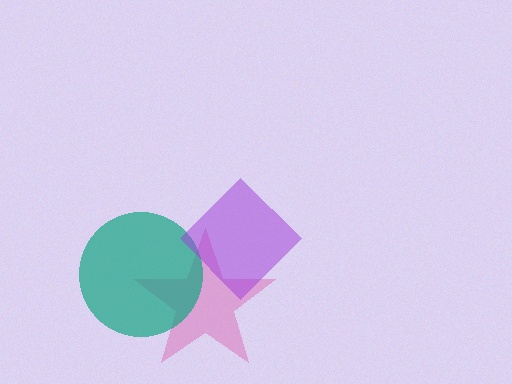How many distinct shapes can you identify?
There are 3 distinct shapes: a pink star, a teal circle, a purple diamond.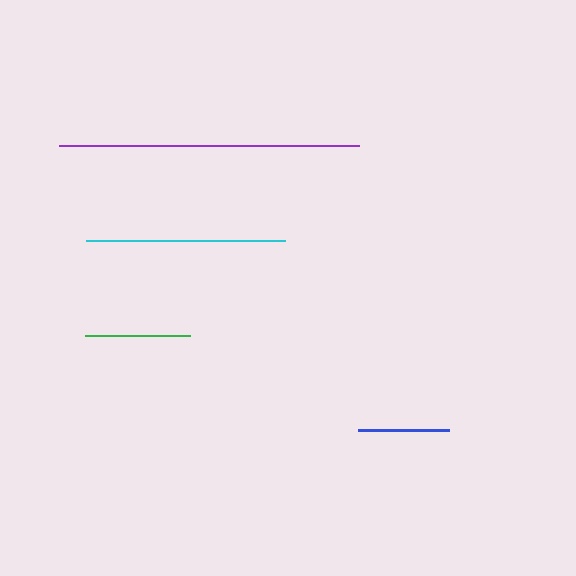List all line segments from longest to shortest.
From longest to shortest: purple, cyan, green, blue.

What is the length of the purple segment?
The purple segment is approximately 299 pixels long.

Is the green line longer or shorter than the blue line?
The green line is longer than the blue line.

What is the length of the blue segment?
The blue segment is approximately 91 pixels long.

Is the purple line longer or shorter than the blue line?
The purple line is longer than the blue line.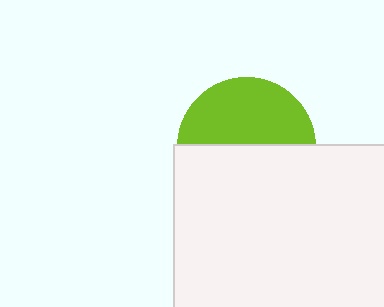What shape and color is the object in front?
The object in front is a white rectangle.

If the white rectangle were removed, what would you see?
You would see the complete lime circle.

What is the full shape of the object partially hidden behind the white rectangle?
The partially hidden object is a lime circle.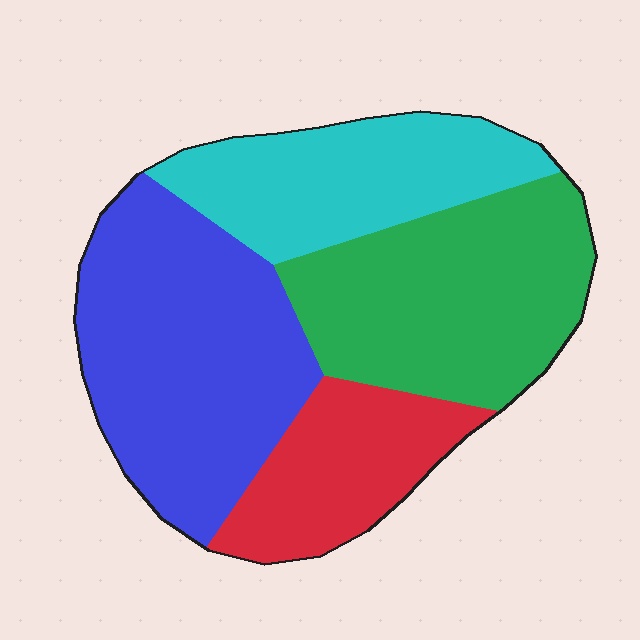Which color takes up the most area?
Blue, at roughly 35%.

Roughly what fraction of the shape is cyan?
Cyan covers roughly 20% of the shape.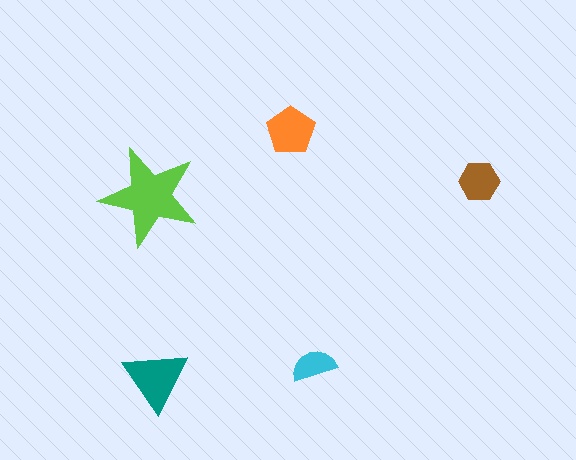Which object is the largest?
The lime star.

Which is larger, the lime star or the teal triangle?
The lime star.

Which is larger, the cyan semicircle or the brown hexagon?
The brown hexagon.